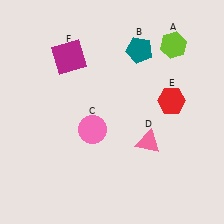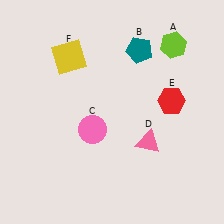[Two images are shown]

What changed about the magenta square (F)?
In Image 1, F is magenta. In Image 2, it changed to yellow.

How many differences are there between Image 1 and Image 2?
There is 1 difference between the two images.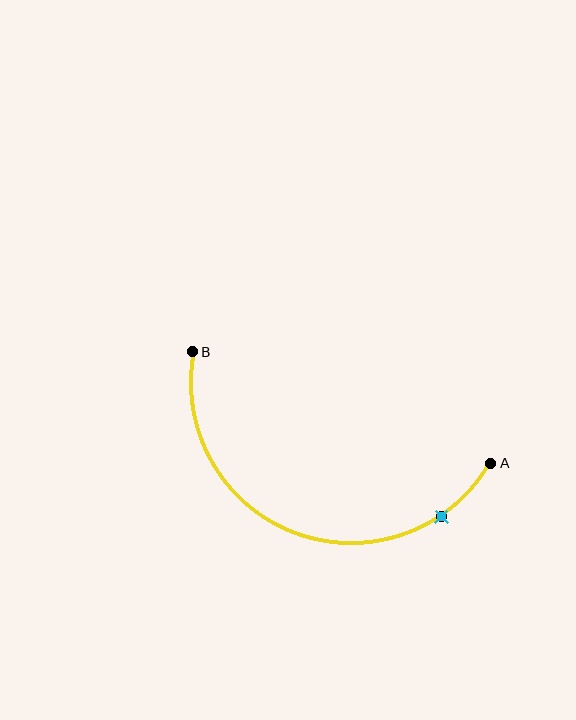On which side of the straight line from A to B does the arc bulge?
The arc bulges below the straight line connecting A and B.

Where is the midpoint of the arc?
The arc midpoint is the point on the curve farthest from the straight line joining A and B. It sits below that line.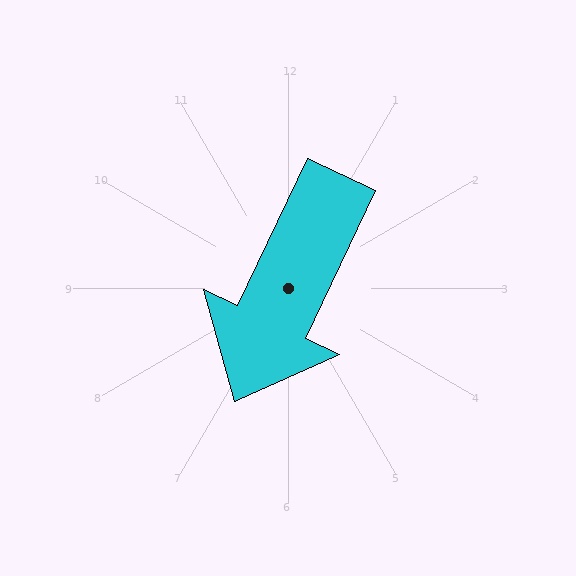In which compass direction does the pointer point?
Southwest.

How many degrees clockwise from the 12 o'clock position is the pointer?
Approximately 205 degrees.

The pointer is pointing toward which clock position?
Roughly 7 o'clock.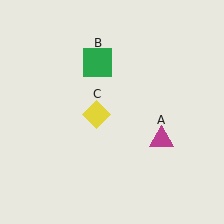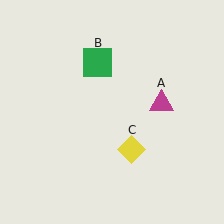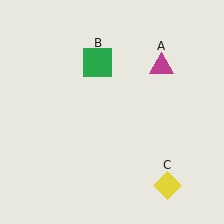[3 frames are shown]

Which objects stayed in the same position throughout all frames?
Green square (object B) remained stationary.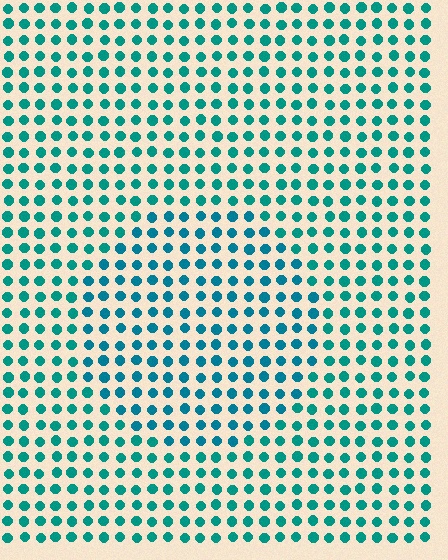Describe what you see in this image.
The image is filled with small teal elements in a uniform arrangement. A circle-shaped region is visible where the elements are tinted to a slightly different hue, forming a subtle color boundary.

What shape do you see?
I see a circle.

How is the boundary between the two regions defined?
The boundary is defined purely by a slight shift in hue (about 18 degrees). Spacing, size, and orientation are identical on both sides.